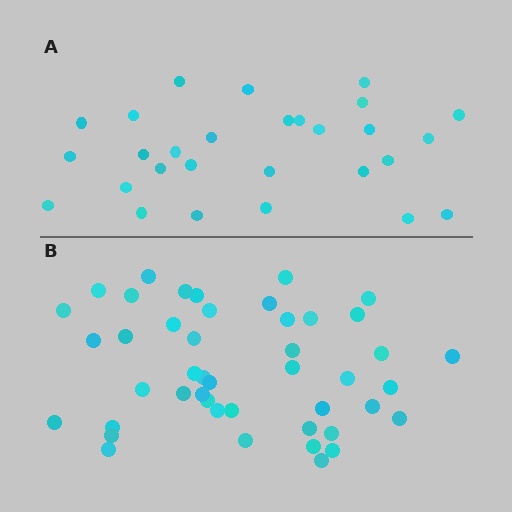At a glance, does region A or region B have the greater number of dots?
Region B (the bottom region) has more dots.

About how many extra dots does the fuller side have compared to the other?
Region B has approximately 15 more dots than region A.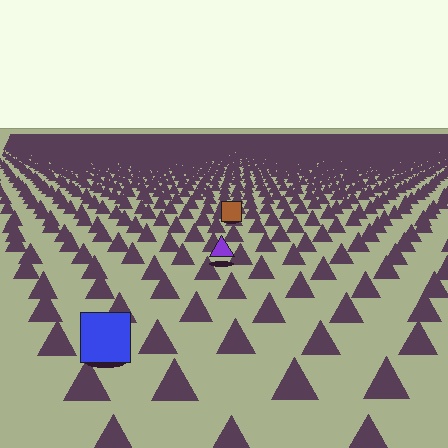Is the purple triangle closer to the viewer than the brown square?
Yes. The purple triangle is closer — you can tell from the texture gradient: the ground texture is coarser near it.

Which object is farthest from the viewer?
The brown square is farthest from the viewer. It appears smaller and the ground texture around it is denser.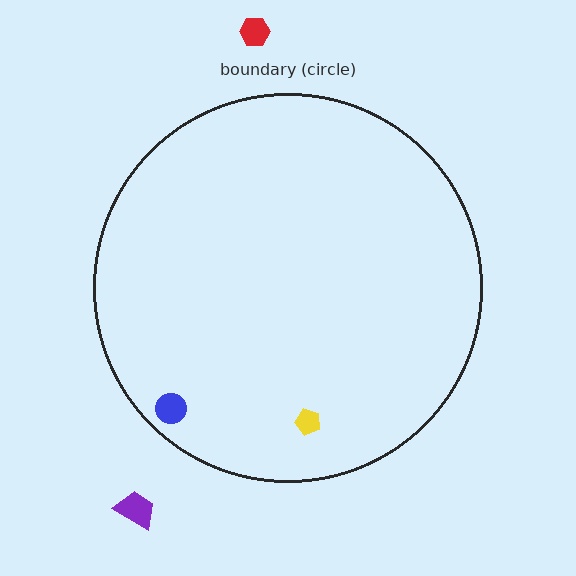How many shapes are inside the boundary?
2 inside, 2 outside.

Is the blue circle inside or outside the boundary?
Inside.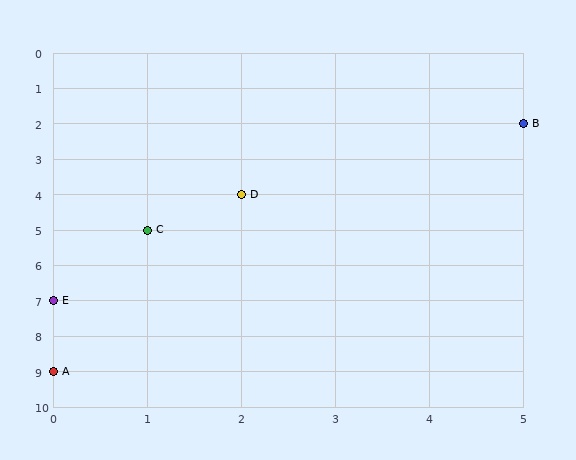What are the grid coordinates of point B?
Point B is at grid coordinates (5, 2).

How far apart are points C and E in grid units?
Points C and E are 1 column and 2 rows apart (about 2.2 grid units diagonally).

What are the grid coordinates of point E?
Point E is at grid coordinates (0, 7).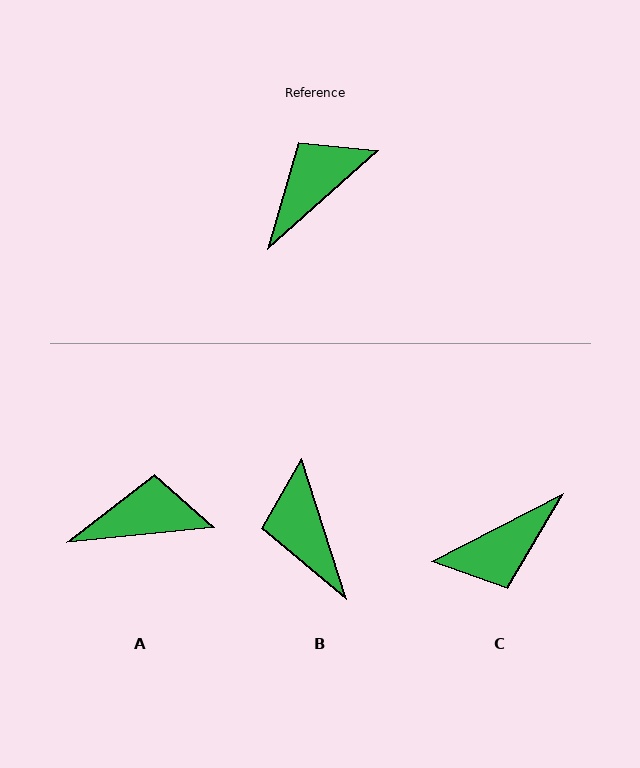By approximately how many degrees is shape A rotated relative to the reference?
Approximately 36 degrees clockwise.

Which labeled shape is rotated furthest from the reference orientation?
C, about 165 degrees away.